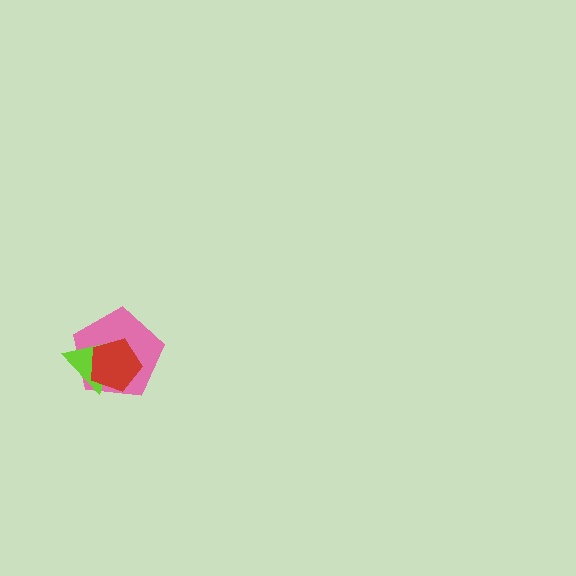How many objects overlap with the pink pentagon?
2 objects overlap with the pink pentagon.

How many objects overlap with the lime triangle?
2 objects overlap with the lime triangle.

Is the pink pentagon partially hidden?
Yes, it is partially covered by another shape.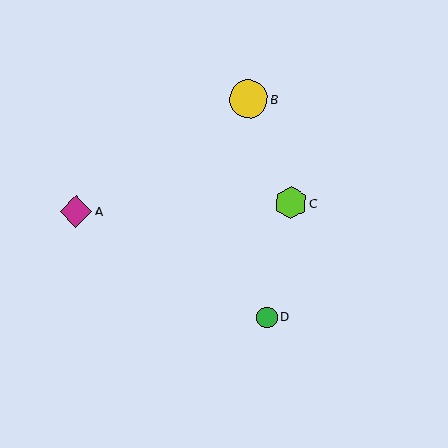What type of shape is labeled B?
Shape B is a yellow circle.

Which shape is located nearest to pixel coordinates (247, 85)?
The yellow circle (labeled B) at (248, 99) is nearest to that location.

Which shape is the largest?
The yellow circle (labeled B) is the largest.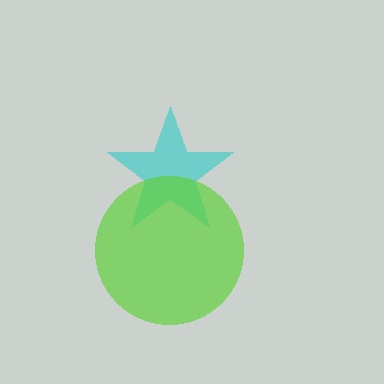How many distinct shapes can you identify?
There are 2 distinct shapes: a cyan star, a lime circle.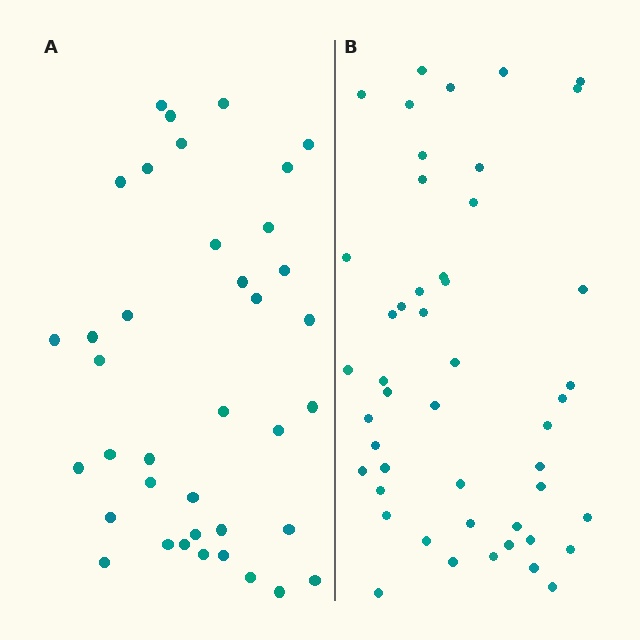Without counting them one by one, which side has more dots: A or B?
Region B (the right region) has more dots.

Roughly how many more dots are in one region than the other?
Region B has roughly 10 or so more dots than region A.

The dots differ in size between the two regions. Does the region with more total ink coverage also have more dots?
No. Region A has more total ink coverage because its dots are larger, but region B actually contains more individual dots. Total area can be misleading — the number of items is what matters here.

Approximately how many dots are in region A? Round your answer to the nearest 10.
About 40 dots. (The exact count is 38, which rounds to 40.)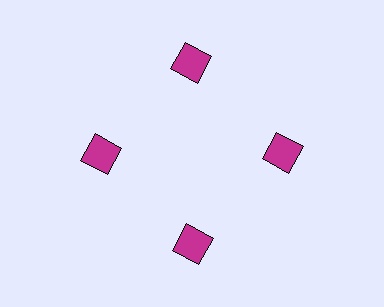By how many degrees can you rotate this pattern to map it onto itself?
The pattern maps onto itself every 90 degrees of rotation.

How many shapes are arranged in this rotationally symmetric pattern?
There are 4 shapes, arranged in 4 groups of 1.